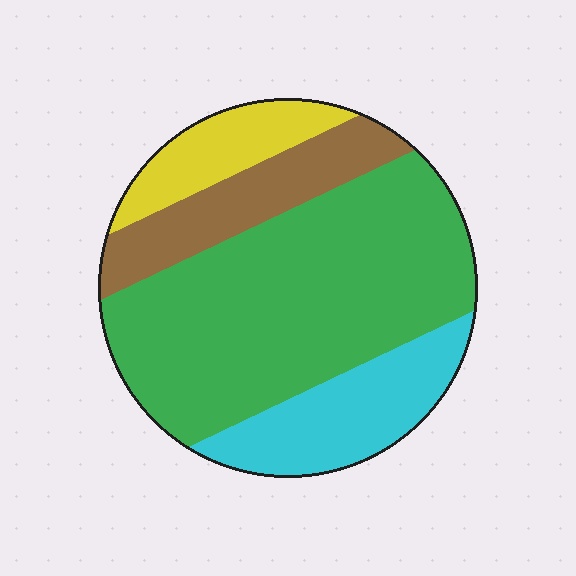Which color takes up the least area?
Yellow, at roughly 10%.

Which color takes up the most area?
Green, at roughly 55%.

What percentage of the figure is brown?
Brown covers 16% of the figure.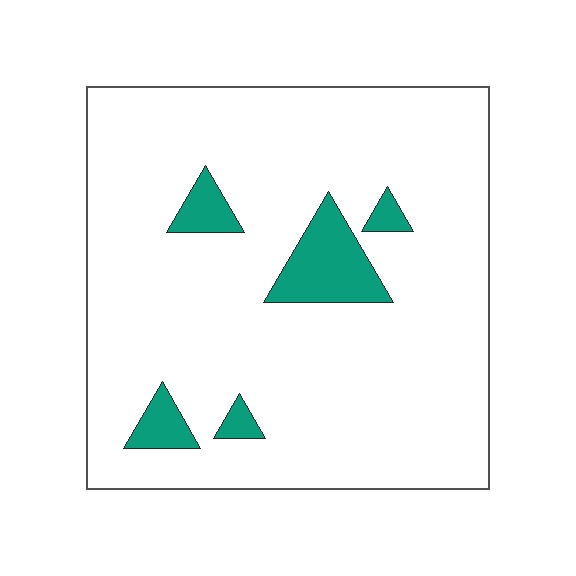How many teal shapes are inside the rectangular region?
5.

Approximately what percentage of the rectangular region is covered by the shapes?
Approximately 10%.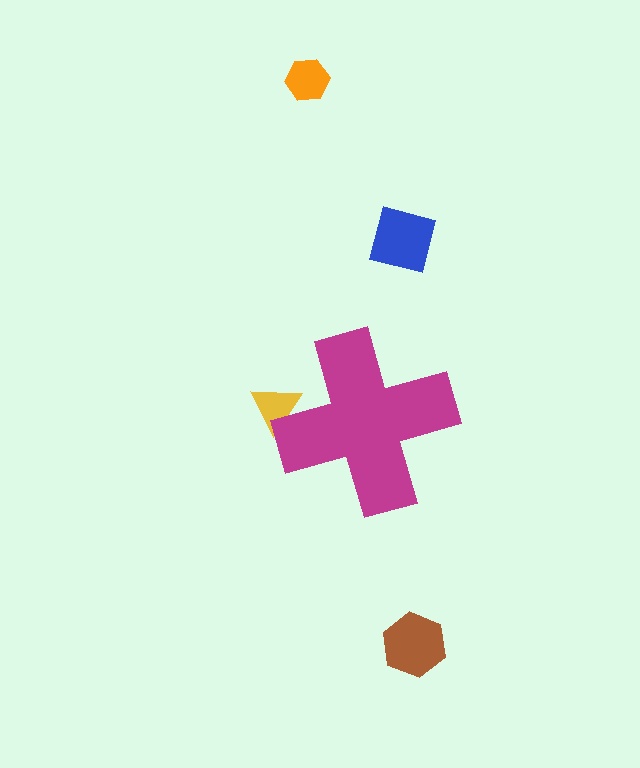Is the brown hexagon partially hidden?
No, the brown hexagon is fully visible.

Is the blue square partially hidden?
No, the blue square is fully visible.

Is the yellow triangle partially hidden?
Yes, the yellow triangle is partially hidden behind the magenta cross.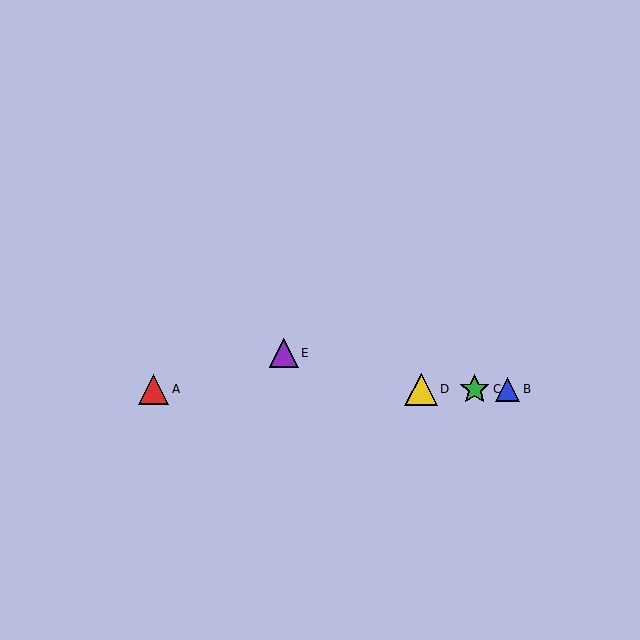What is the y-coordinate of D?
Object D is at y≈389.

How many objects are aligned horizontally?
4 objects (A, B, C, D) are aligned horizontally.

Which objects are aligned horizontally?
Objects A, B, C, D are aligned horizontally.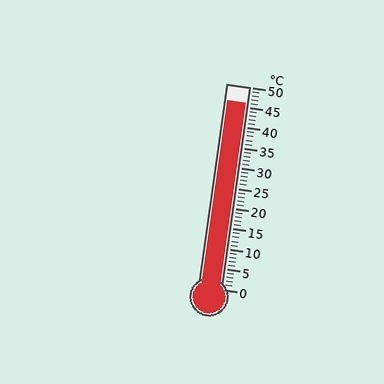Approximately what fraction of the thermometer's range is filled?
The thermometer is filled to approximately 90% of its range.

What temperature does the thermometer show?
The thermometer shows approximately 46°C.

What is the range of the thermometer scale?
The thermometer scale ranges from 0°C to 50°C.